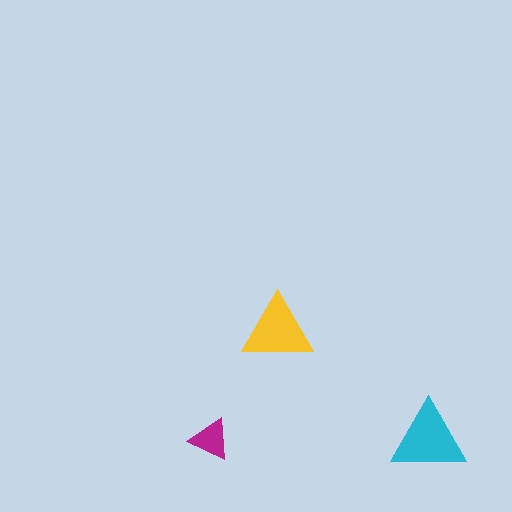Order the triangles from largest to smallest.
the cyan one, the yellow one, the magenta one.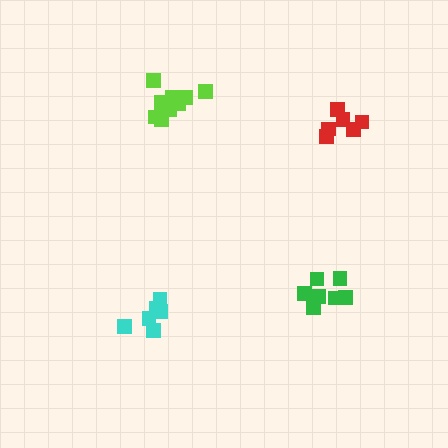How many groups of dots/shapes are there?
There are 4 groups.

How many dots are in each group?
Group 1: 7 dots, Group 2: 6 dots, Group 3: 12 dots, Group 4: 6 dots (31 total).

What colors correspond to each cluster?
The clusters are colored: green, cyan, lime, red.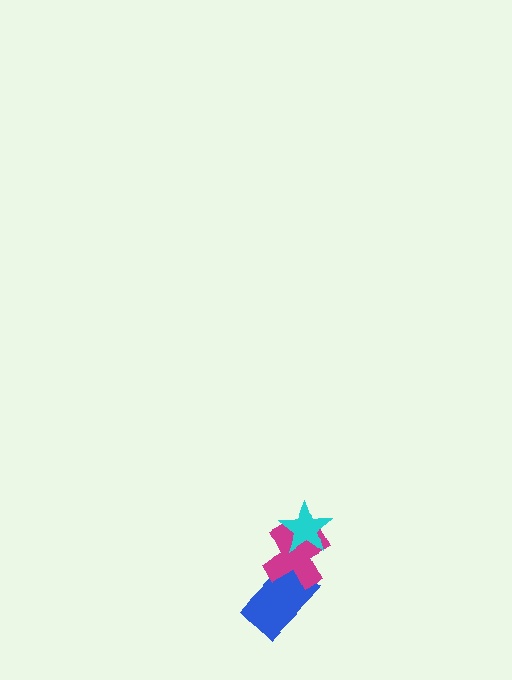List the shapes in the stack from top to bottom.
From top to bottom: the cyan star, the magenta cross, the blue rectangle.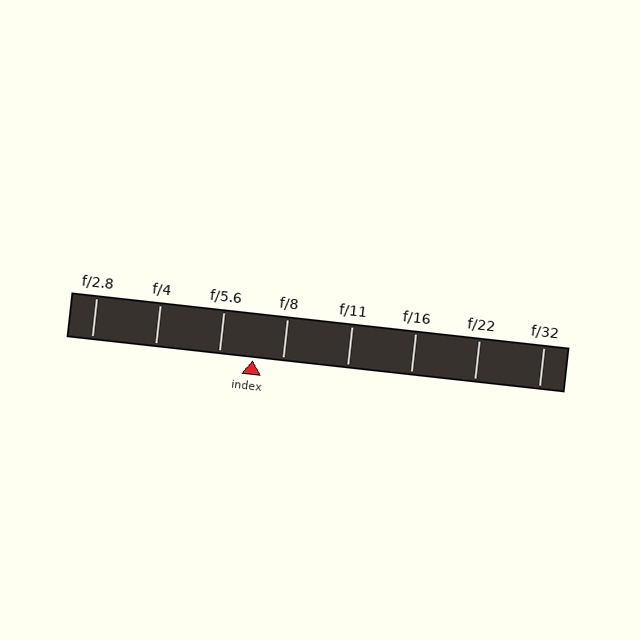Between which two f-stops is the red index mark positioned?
The index mark is between f/5.6 and f/8.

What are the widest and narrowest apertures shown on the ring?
The widest aperture shown is f/2.8 and the narrowest is f/32.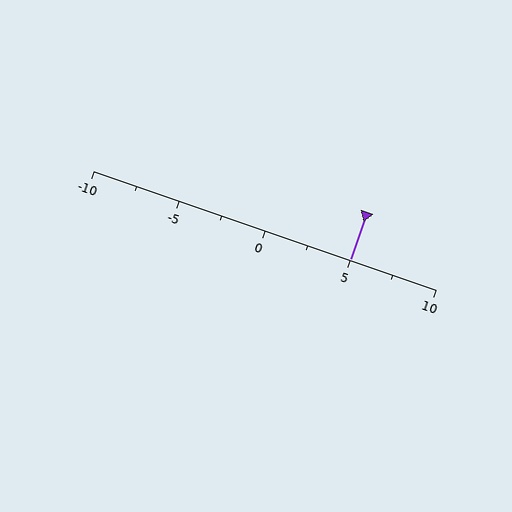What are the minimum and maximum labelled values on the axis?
The axis runs from -10 to 10.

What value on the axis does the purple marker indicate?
The marker indicates approximately 5.